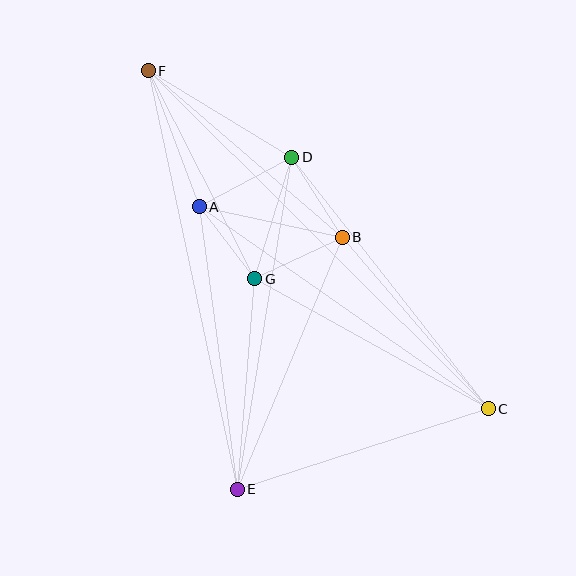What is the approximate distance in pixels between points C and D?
The distance between C and D is approximately 319 pixels.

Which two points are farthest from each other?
Points C and F are farthest from each other.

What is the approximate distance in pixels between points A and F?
The distance between A and F is approximately 145 pixels.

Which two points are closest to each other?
Points A and G are closest to each other.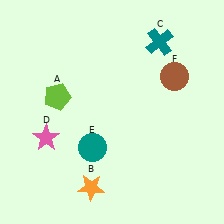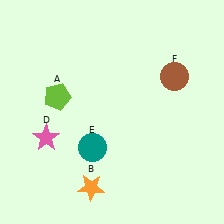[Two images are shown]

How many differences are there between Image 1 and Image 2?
There is 1 difference between the two images.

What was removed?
The teal cross (C) was removed in Image 2.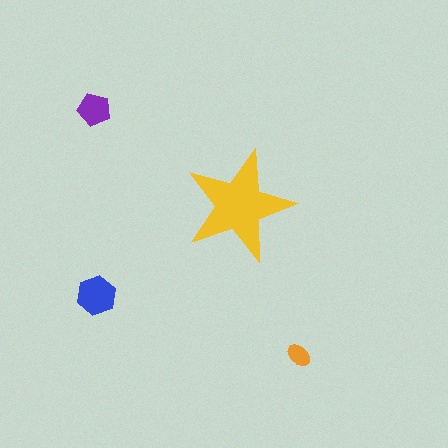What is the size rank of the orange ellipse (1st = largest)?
4th.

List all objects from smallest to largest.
The orange ellipse, the purple pentagon, the blue hexagon, the yellow star.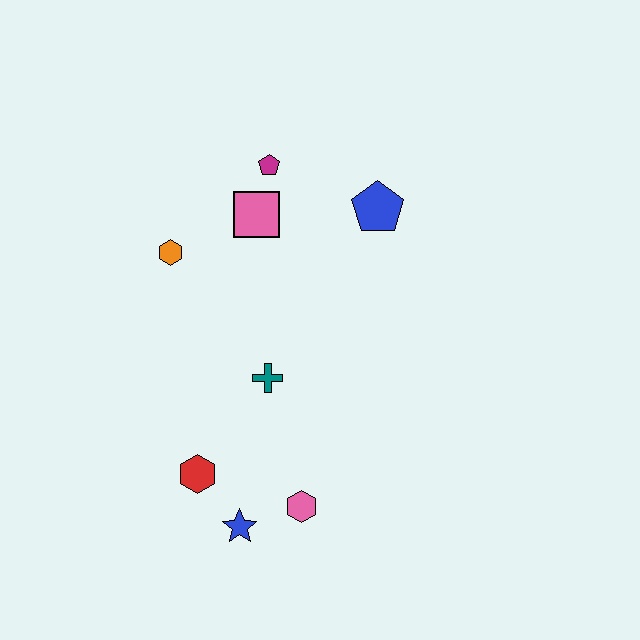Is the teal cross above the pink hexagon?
Yes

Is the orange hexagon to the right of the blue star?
No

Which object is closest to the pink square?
The magenta pentagon is closest to the pink square.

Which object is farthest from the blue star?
The magenta pentagon is farthest from the blue star.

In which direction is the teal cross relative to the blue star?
The teal cross is above the blue star.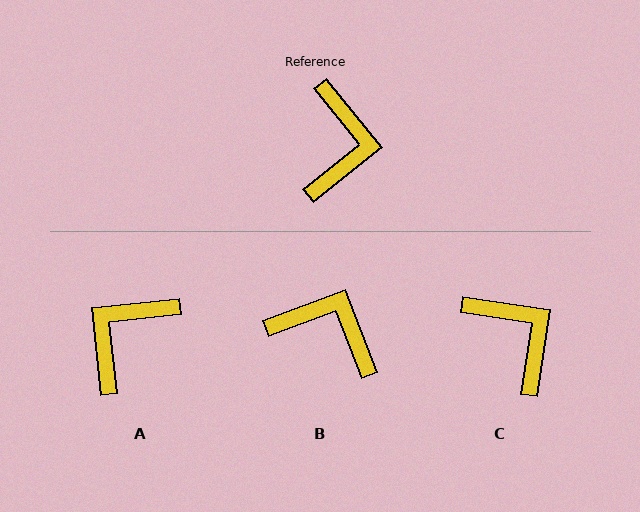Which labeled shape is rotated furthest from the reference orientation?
A, about 147 degrees away.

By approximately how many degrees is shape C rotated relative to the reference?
Approximately 43 degrees counter-clockwise.